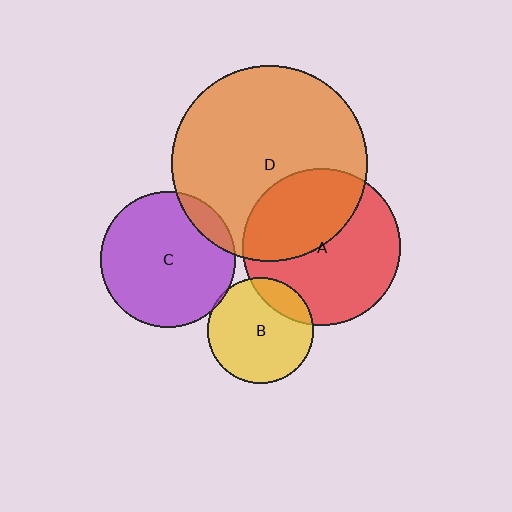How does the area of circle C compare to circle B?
Approximately 1.6 times.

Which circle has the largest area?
Circle D (orange).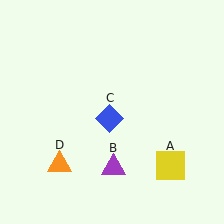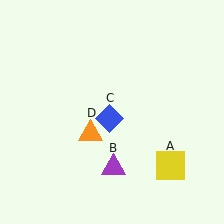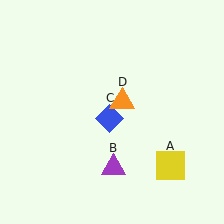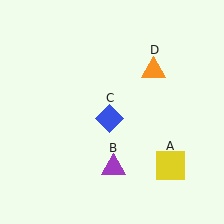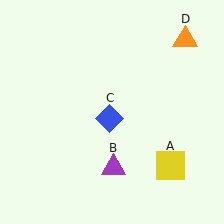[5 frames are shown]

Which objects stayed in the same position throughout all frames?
Yellow square (object A) and purple triangle (object B) and blue diamond (object C) remained stationary.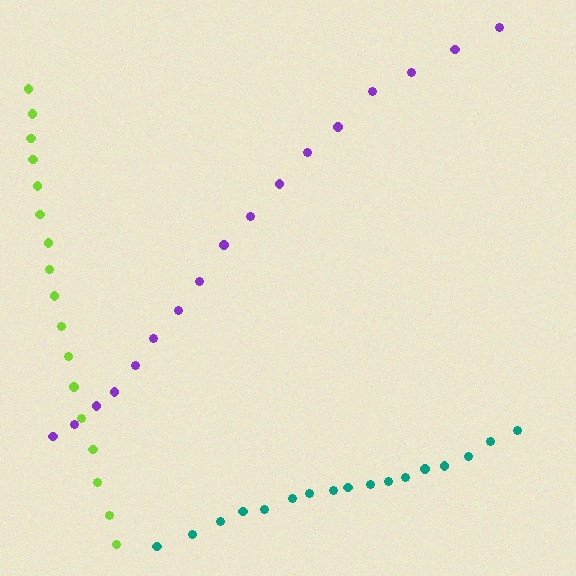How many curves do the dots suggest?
There are 3 distinct paths.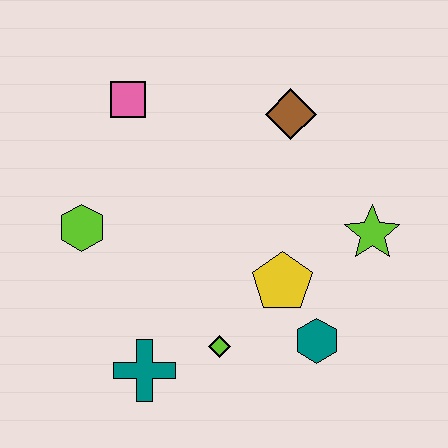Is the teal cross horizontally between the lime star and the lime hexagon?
Yes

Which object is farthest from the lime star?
The lime hexagon is farthest from the lime star.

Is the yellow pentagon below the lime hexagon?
Yes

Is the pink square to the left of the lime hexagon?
No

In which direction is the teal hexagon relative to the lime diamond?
The teal hexagon is to the right of the lime diamond.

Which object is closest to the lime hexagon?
The pink square is closest to the lime hexagon.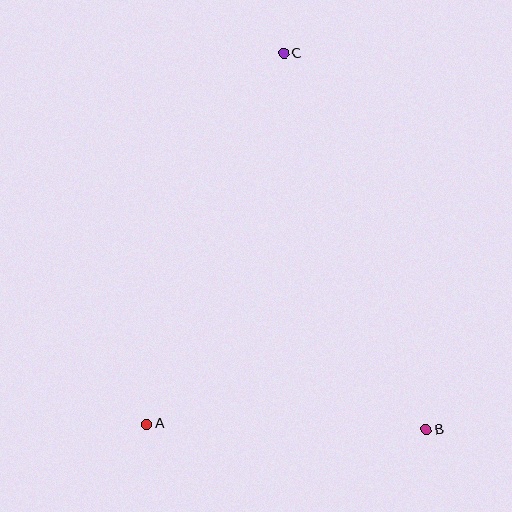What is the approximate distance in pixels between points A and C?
The distance between A and C is approximately 395 pixels.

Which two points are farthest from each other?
Points B and C are farthest from each other.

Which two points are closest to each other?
Points A and B are closest to each other.